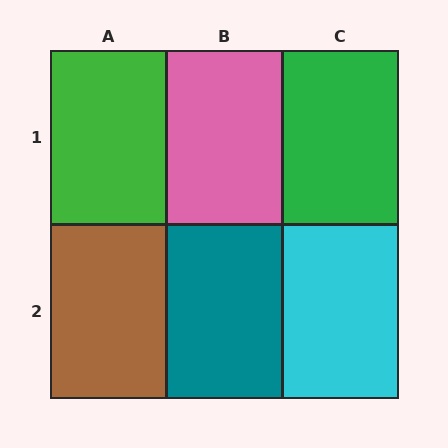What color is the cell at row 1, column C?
Green.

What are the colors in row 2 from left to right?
Brown, teal, cyan.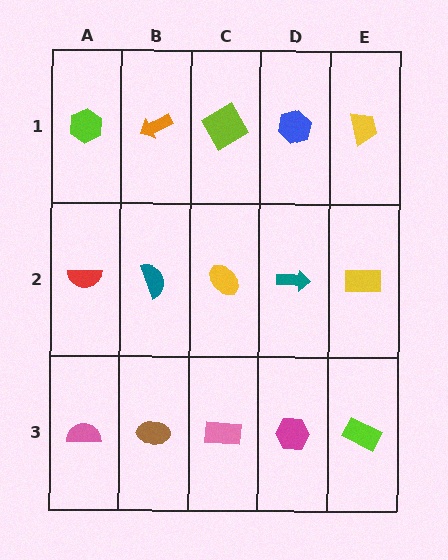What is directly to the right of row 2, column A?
A teal semicircle.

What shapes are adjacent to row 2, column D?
A blue hexagon (row 1, column D), a magenta hexagon (row 3, column D), a yellow ellipse (row 2, column C), a yellow rectangle (row 2, column E).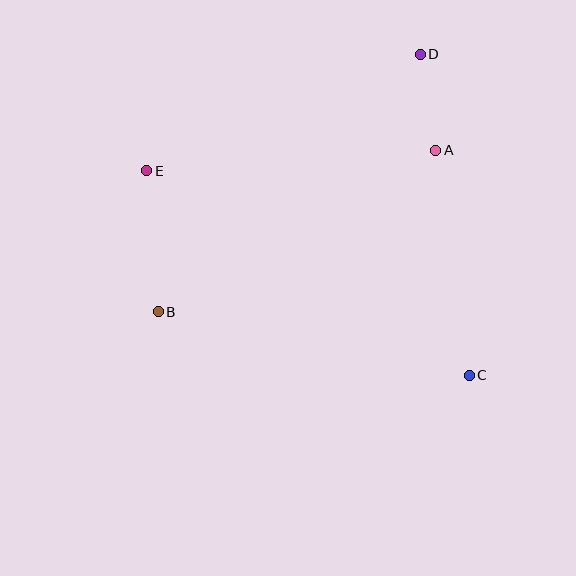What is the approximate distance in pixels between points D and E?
The distance between D and E is approximately 297 pixels.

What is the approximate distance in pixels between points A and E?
The distance between A and E is approximately 290 pixels.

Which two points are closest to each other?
Points A and D are closest to each other.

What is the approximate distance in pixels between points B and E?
The distance between B and E is approximately 141 pixels.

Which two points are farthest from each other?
Points C and E are farthest from each other.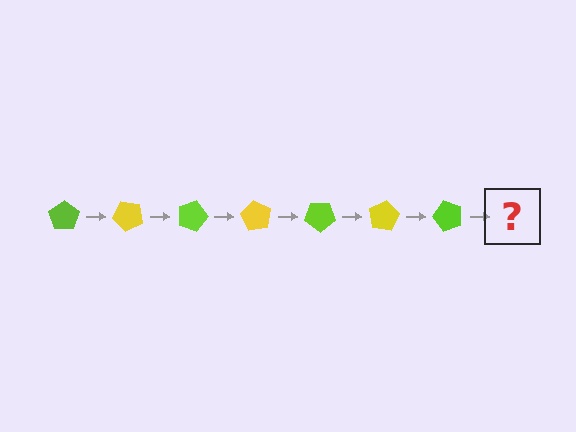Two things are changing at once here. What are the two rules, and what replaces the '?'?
The two rules are that it rotates 45 degrees each step and the color cycles through lime and yellow. The '?' should be a yellow pentagon, rotated 315 degrees from the start.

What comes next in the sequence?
The next element should be a yellow pentagon, rotated 315 degrees from the start.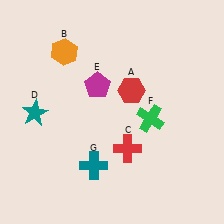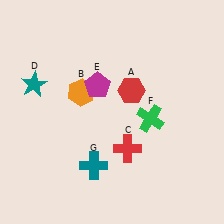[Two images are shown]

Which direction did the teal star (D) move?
The teal star (D) moved up.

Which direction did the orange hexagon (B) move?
The orange hexagon (B) moved down.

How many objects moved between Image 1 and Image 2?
2 objects moved between the two images.